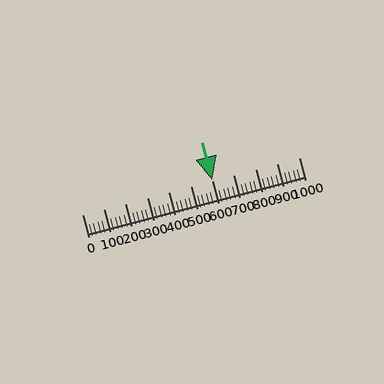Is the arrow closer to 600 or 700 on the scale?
The arrow is closer to 600.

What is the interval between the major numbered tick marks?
The major tick marks are spaced 100 units apart.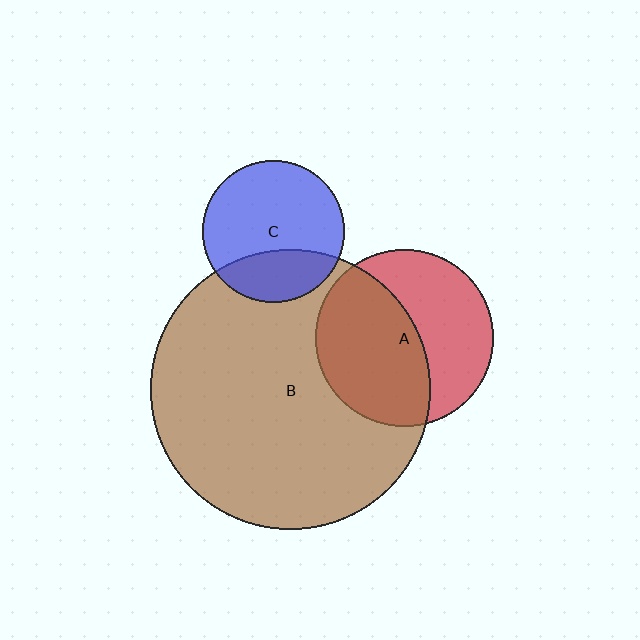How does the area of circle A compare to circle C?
Approximately 1.6 times.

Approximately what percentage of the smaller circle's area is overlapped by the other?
Approximately 55%.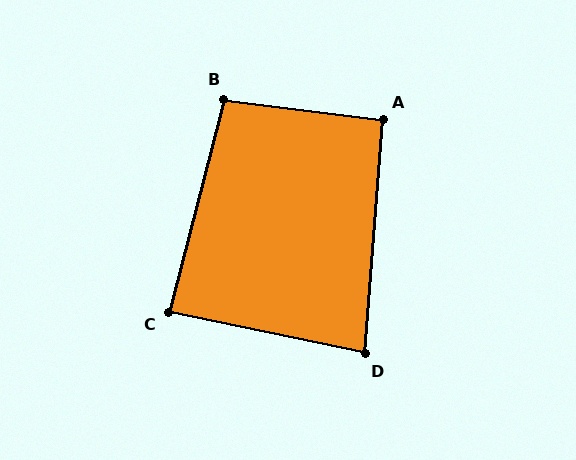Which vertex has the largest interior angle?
B, at approximately 97 degrees.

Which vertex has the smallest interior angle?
D, at approximately 83 degrees.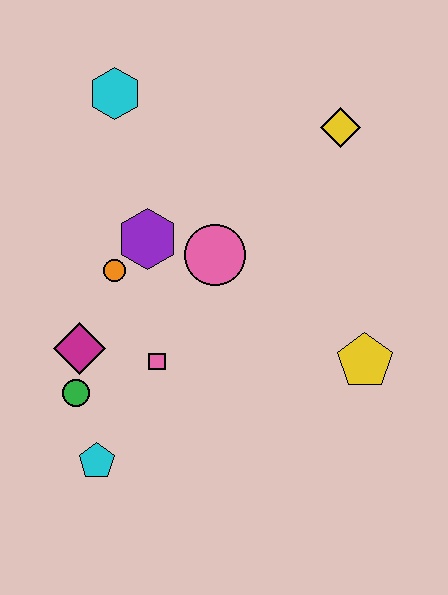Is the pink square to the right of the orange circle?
Yes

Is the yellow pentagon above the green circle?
Yes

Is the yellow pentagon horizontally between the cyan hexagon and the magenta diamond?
No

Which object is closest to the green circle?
The magenta diamond is closest to the green circle.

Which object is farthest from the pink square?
The yellow diamond is farthest from the pink square.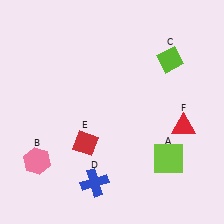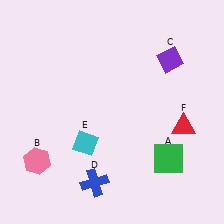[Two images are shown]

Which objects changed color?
A changed from lime to green. C changed from lime to purple. E changed from red to cyan.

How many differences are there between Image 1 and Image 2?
There are 3 differences between the two images.